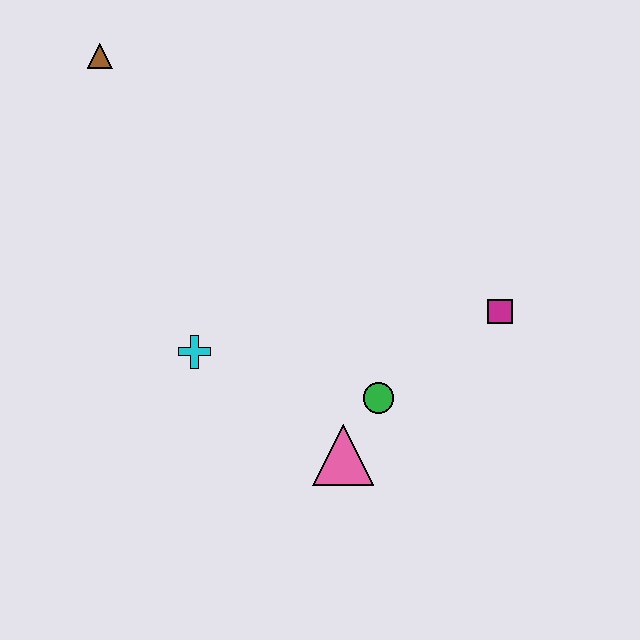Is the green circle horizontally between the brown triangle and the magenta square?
Yes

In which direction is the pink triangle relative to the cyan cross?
The pink triangle is to the right of the cyan cross.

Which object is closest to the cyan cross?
The pink triangle is closest to the cyan cross.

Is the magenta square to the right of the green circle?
Yes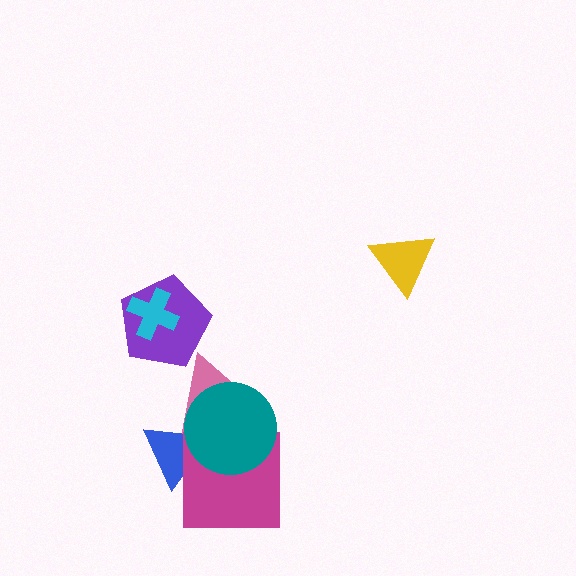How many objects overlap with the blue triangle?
3 objects overlap with the blue triangle.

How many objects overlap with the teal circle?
3 objects overlap with the teal circle.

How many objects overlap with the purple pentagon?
1 object overlaps with the purple pentagon.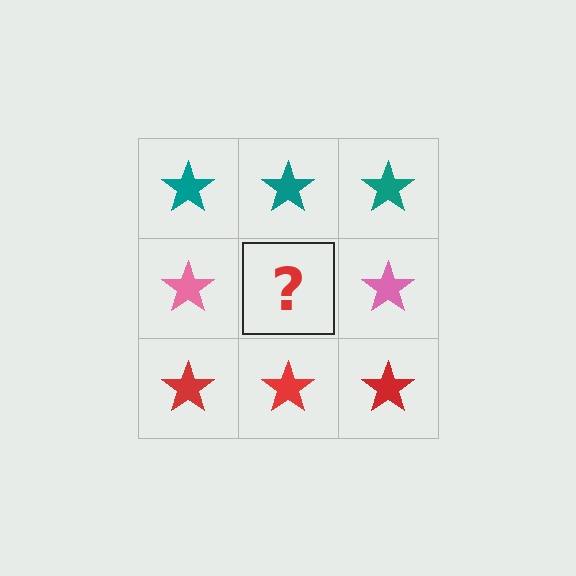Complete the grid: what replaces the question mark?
The question mark should be replaced with a pink star.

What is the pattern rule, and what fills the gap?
The rule is that each row has a consistent color. The gap should be filled with a pink star.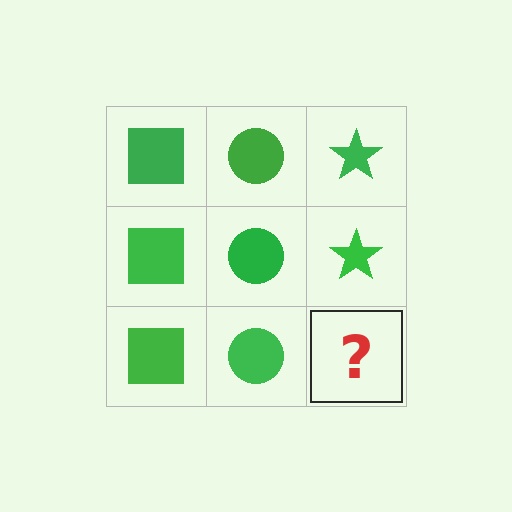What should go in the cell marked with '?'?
The missing cell should contain a green star.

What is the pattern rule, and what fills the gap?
The rule is that each column has a consistent shape. The gap should be filled with a green star.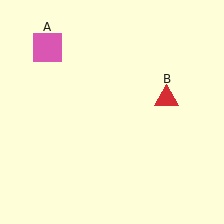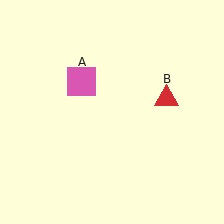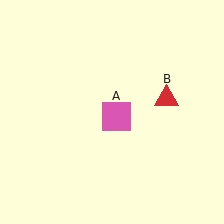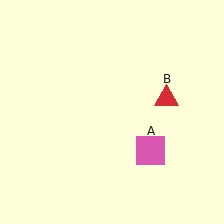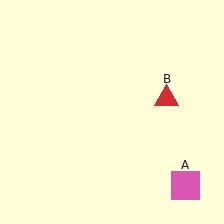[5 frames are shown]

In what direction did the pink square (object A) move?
The pink square (object A) moved down and to the right.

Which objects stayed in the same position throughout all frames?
Red triangle (object B) remained stationary.